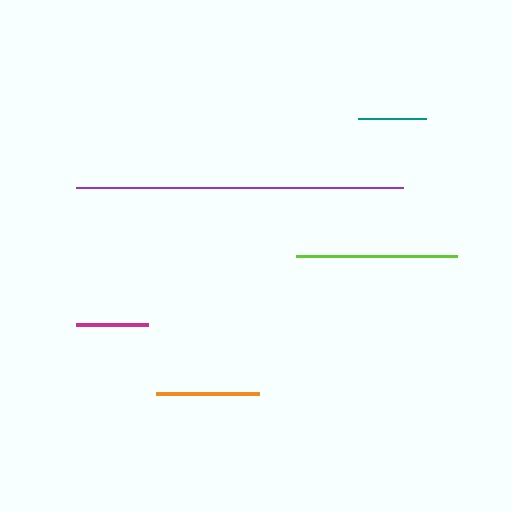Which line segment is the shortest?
The teal line is the shortest at approximately 68 pixels.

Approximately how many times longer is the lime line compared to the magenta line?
The lime line is approximately 2.2 times the length of the magenta line.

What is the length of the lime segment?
The lime segment is approximately 161 pixels long.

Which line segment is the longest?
The purple line is the longest at approximately 327 pixels.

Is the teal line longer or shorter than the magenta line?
The magenta line is longer than the teal line.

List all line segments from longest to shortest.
From longest to shortest: purple, lime, orange, magenta, teal.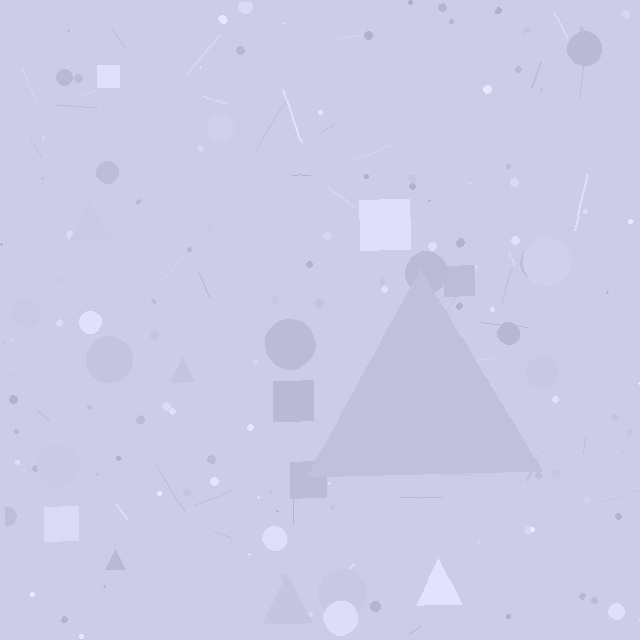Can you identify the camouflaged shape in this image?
The camouflaged shape is a triangle.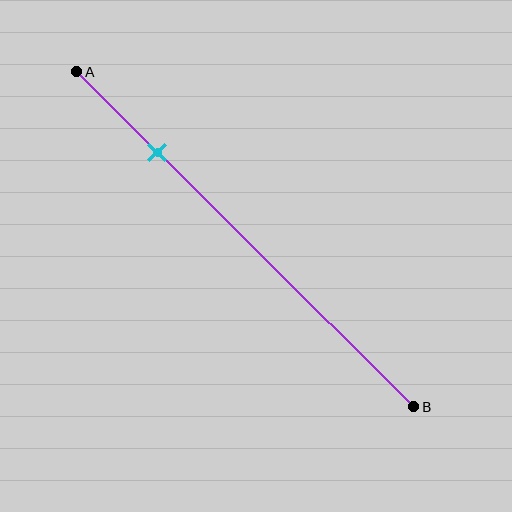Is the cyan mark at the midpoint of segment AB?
No, the mark is at about 25% from A, not at the 50% midpoint.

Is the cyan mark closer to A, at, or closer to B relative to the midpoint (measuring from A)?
The cyan mark is closer to point A than the midpoint of segment AB.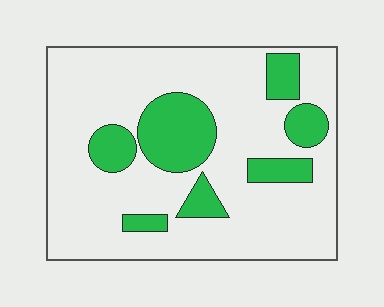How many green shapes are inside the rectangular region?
7.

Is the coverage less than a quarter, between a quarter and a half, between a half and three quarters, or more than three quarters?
Less than a quarter.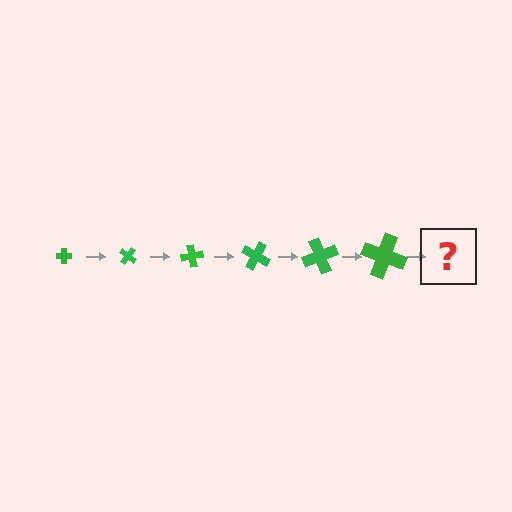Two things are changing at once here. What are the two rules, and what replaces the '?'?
The two rules are that the cross grows larger each step and it rotates 40 degrees each step. The '?' should be a cross, larger than the previous one and rotated 240 degrees from the start.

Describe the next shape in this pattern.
It should be a cross, larger than the previous one and rotated 240 degrees from the start.